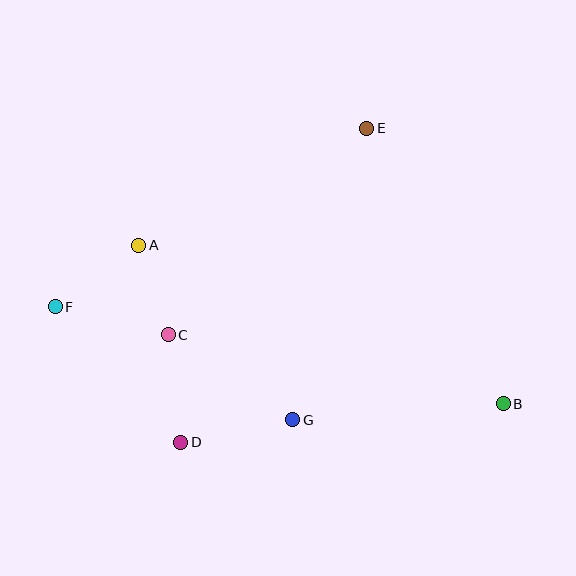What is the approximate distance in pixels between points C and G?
The distance between C and G is approximately 151 pixels.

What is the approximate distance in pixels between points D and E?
The distance between D and E is approximately 365 pixels.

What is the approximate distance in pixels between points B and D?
The distance between B and D is approximately 325 pixels.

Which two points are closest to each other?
Points A and C are closest to each other.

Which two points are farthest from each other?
Points B and F are farthest from each other.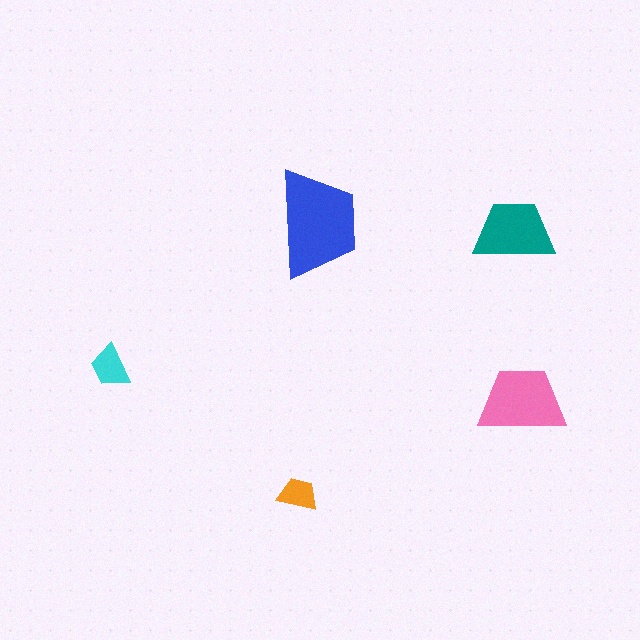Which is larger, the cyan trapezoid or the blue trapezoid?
The blue one.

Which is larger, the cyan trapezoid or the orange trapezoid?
The cyan one.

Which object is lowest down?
The orange trapezoid is bottommost.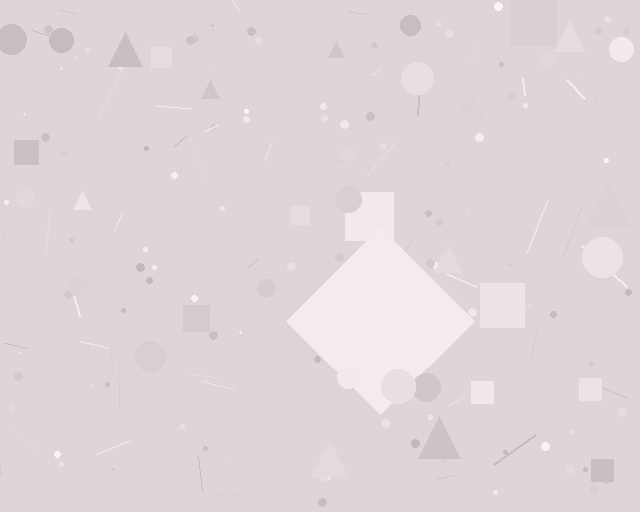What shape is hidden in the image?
A diamond is hidden in the image.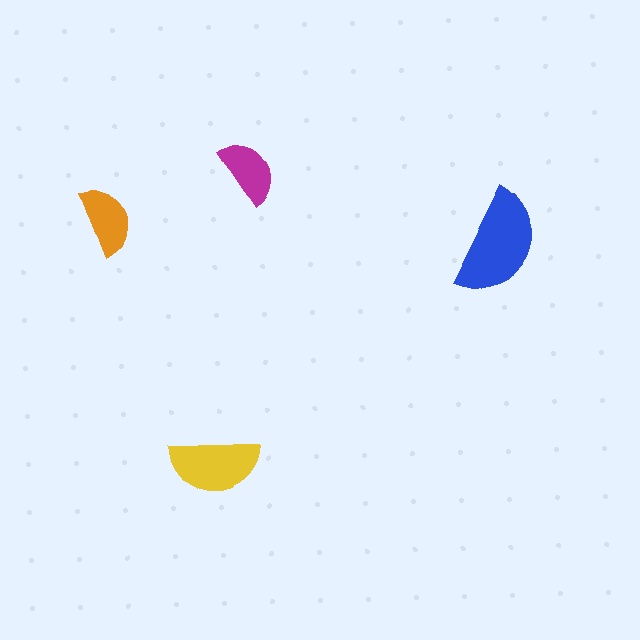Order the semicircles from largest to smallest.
the blue one, the yellow one, the orange one, the magenta one.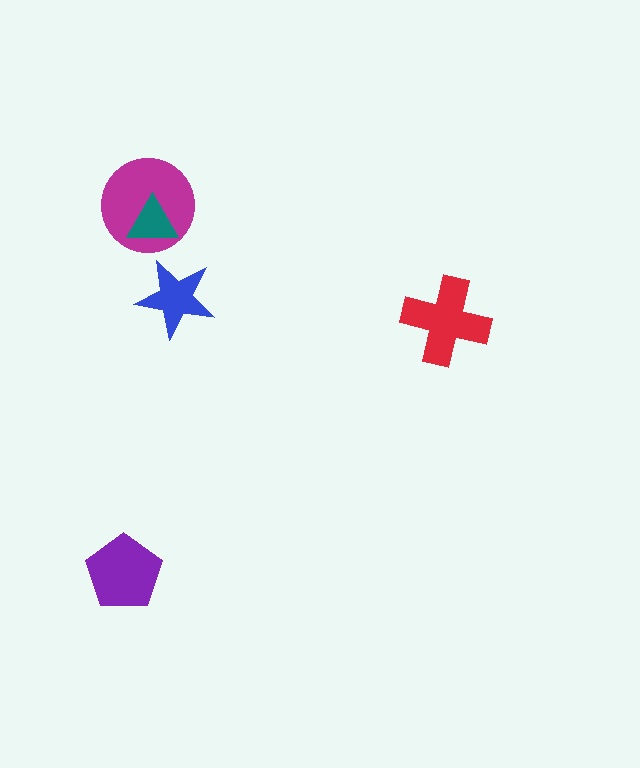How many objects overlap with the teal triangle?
1 object overlaps with the teal triangle.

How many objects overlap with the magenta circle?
1 object overlaps with the magenta circle.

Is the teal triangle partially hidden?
No, no other shape covers it.